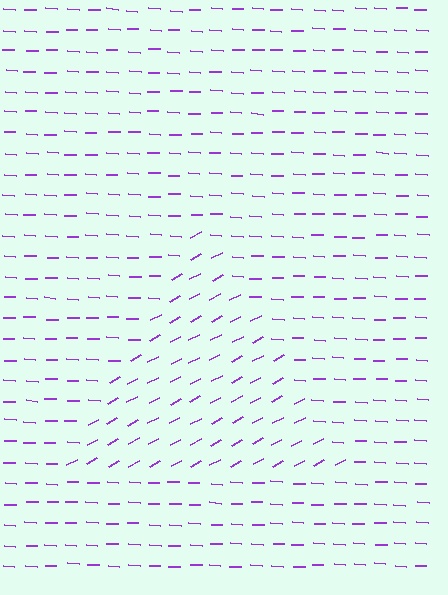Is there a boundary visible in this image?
Yes, there is a texture boundary formed by a change in line orientation.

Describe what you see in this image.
The image is filled with small purple line segments. A triangle region in the image has lines oriented differently from the surrounding lines, creating a visible texture boundary.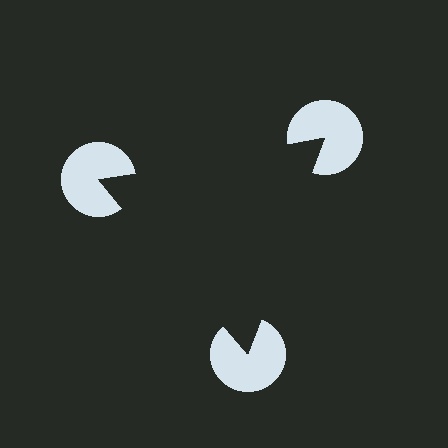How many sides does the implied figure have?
3 sides.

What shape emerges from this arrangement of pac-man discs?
An illusory triangle — its edges are inferred from the aligned wedge cuts in the pac-man discs, not physically drawn.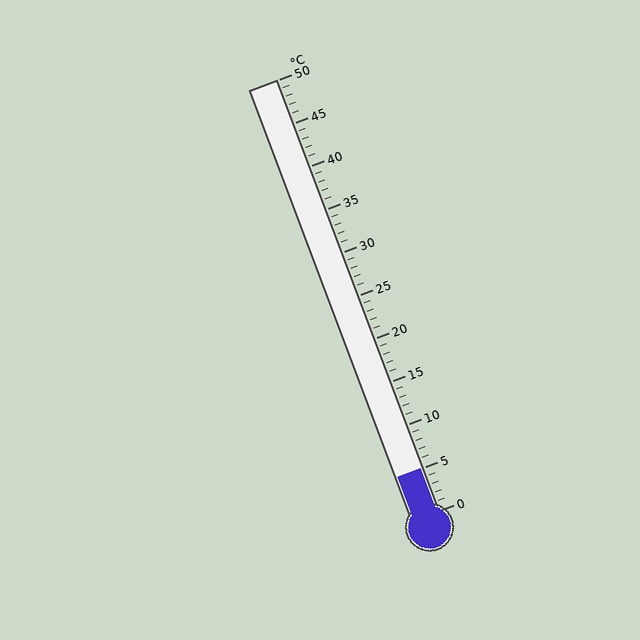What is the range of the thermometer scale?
The thermometer scale ranges from 0°C to 50°C.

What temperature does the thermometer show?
The thermometer shows approximately 5°C.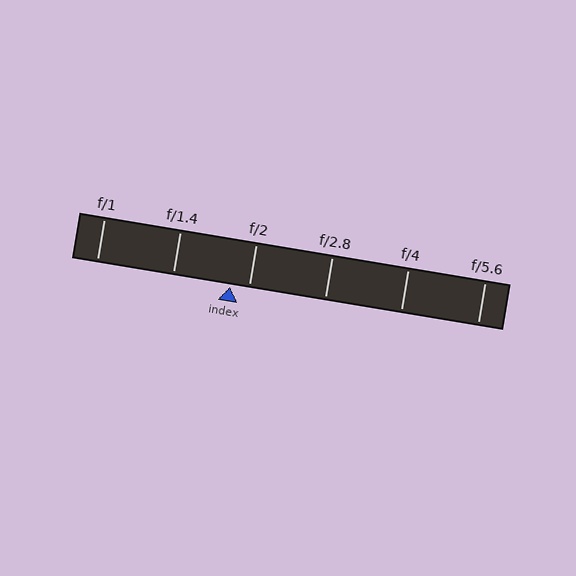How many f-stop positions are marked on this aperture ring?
There are 6 f-stop positions marked.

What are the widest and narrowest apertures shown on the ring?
The widest aperture shown is f/1 and the narrowest is f/5.6.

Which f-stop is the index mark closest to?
The index mark is closest to f/2.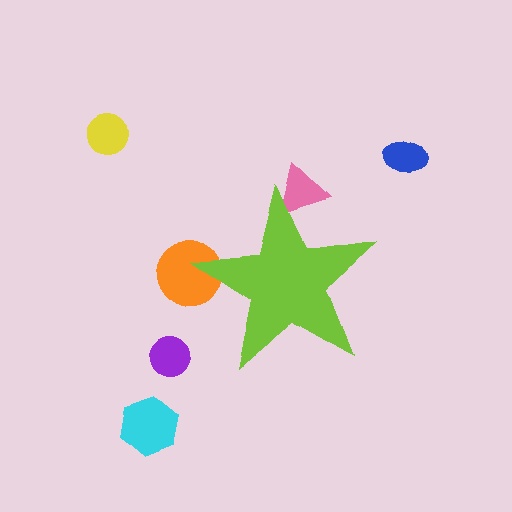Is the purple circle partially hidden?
No, the purple circle is fully visible.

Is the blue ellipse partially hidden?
No, the blue ellipse is fully visible.